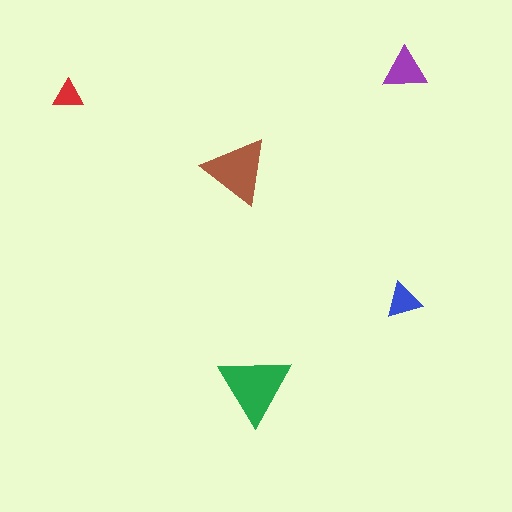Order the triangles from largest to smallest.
the green one, the brown one, the purple one, the blue one, the red one.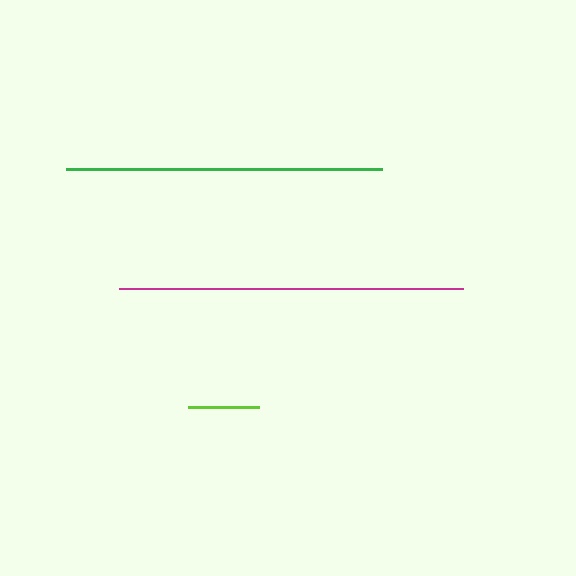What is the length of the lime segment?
The lime segment is approximately 71 pixels long.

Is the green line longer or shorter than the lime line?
The green line is longer than the lime line.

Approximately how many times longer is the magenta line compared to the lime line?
The magenta line is approximately 4.9 times the length of the lime line.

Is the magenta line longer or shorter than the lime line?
The magenta line is longer than the lime line.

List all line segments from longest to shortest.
From longest to shortest: magenta, green, lime.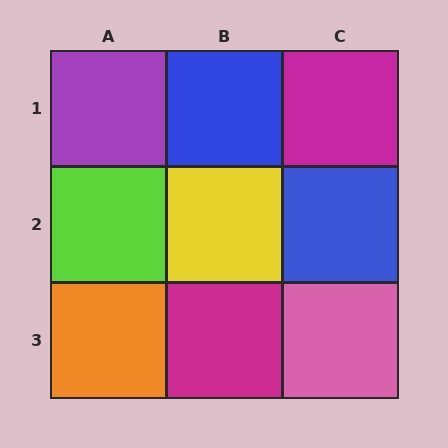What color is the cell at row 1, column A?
Purple.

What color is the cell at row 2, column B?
Yellow.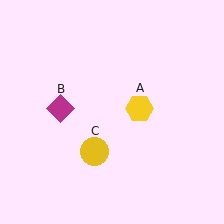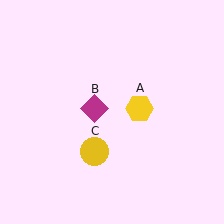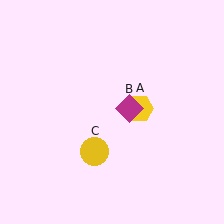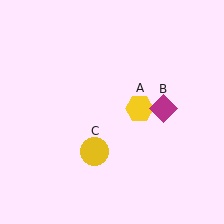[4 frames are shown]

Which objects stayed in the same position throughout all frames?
Yellow hexagon (object A) and yellow circle (object C) remained stationary.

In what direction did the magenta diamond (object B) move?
The magenta diamond (object B) moved right.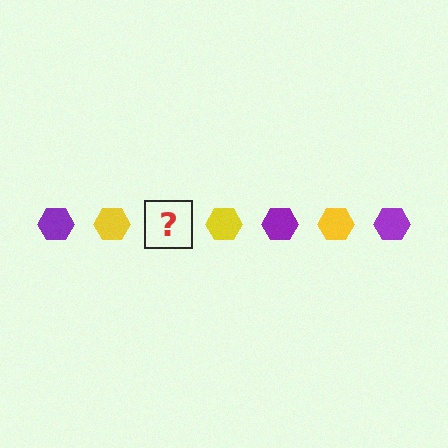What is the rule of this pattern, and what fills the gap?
The rule is that the pattern cycles through purple, yellow hexagons. The gap should be filled with a purple hexagon.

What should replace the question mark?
The question mark should be replaced with a purple hexagon.